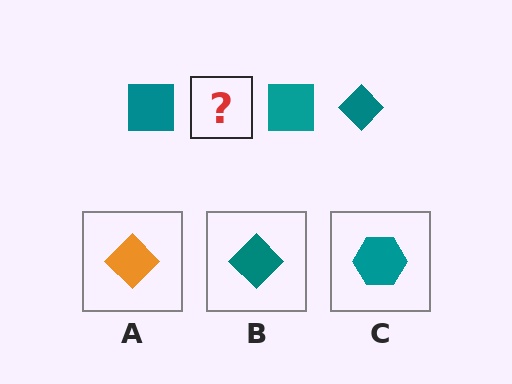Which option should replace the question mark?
Option B.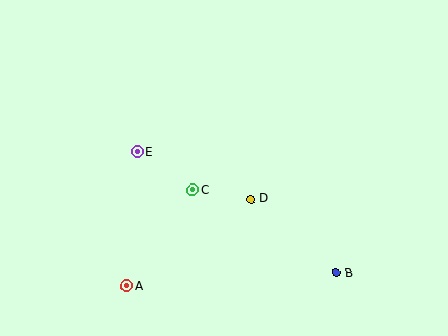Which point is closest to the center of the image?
Point C at (193, 190) is closest to the center.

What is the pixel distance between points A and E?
The distance between A and E is 134 pixels.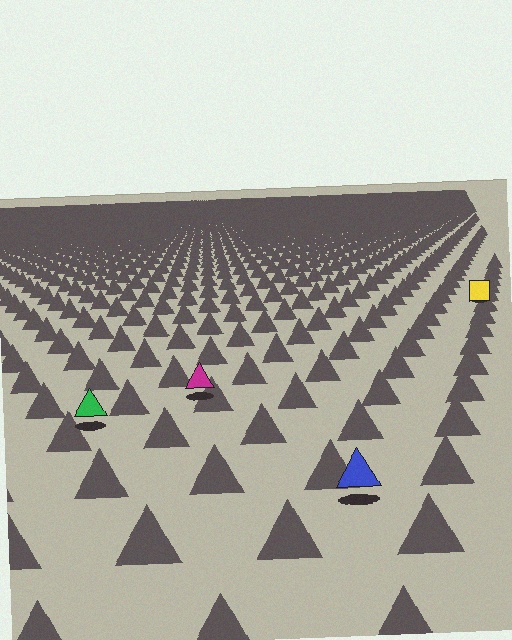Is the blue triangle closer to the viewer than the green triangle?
Yes. The blue triangle is closer — you can tell from the texture gradient: the ground texture is coarser near it.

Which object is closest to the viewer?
The blue triangle is closest. The texture marks near it are larger and more spread out.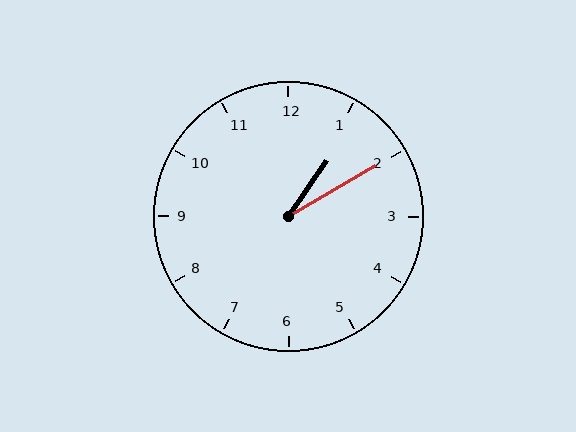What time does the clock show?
1:10.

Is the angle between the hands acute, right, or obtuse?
It is acute.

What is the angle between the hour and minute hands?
Approximately 25 degrees.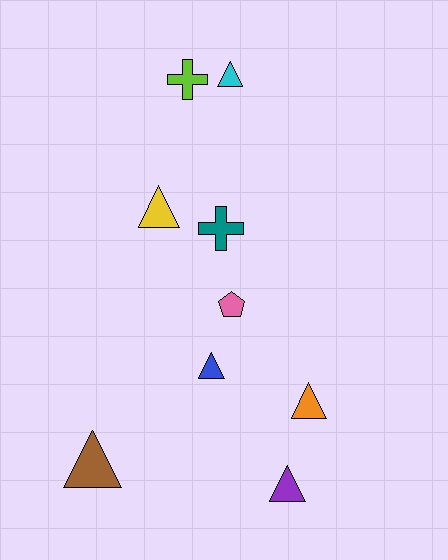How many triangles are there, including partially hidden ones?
There are 6 triangles.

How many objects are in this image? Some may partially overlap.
There are 9 objects.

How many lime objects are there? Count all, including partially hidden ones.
There is 1 lime object.